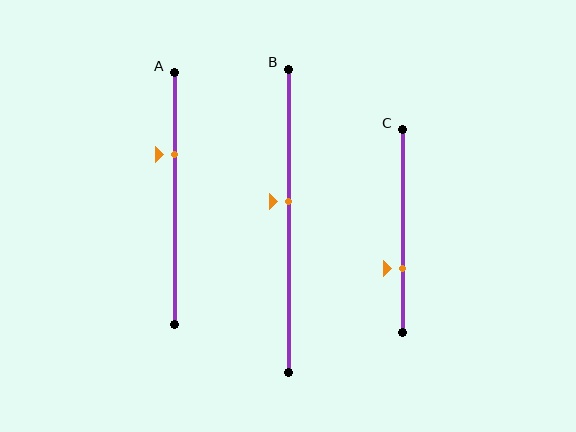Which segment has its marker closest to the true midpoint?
Segment B has its marker closest to the true midpoint.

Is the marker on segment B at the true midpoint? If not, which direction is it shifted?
No, the marker on segment B is shifted upward by about 6% of the segment length.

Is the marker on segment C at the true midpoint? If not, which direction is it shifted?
No, the marker on segment C is shifted downward by about 18% of the segment length.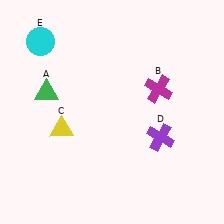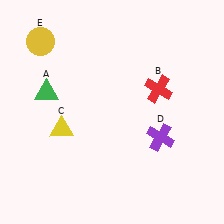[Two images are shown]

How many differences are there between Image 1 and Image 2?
There are 2 differences between the two images.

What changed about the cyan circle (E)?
In Image 1, E is cyan. In Image 2, it changed to yellow.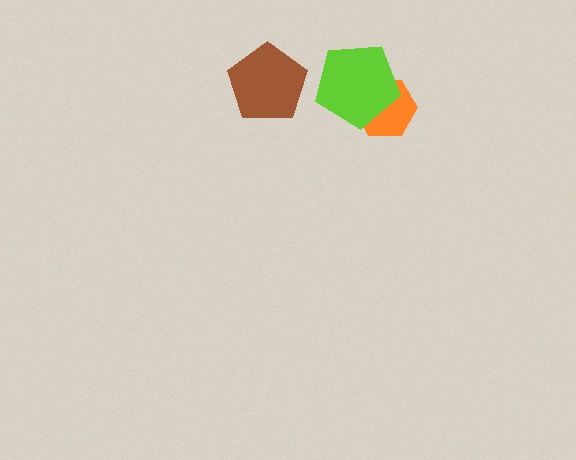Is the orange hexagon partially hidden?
Yes, it is partially covered by another shape.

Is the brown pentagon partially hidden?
No, no other shape covers it.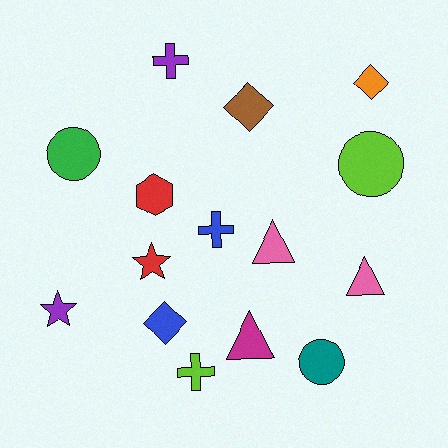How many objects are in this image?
There are 15 objects.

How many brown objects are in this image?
There is 1 brown object.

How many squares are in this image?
There are no squares.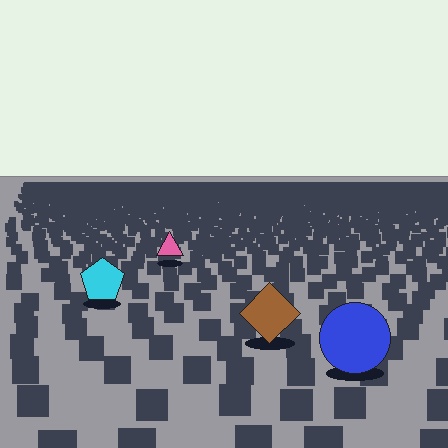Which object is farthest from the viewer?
The pink triangle is farthest from the viewer. It appears smaller and the ground texture around it is denser.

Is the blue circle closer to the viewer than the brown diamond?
Yes. The blue circle is closer — you can tell from the texture gradient: the ground texture is coarser near it.